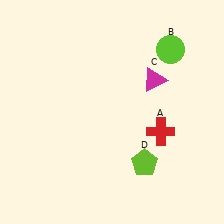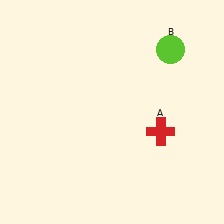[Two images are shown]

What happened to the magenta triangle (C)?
The magenta triangle (C) was removed in Image 2. It was in the top-right area of Image 1.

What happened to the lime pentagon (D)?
The lime pentagon (D) was removed in Image 2. It was in the bottom-right area of Image 1.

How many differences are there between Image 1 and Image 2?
There are 2 differences between the two images.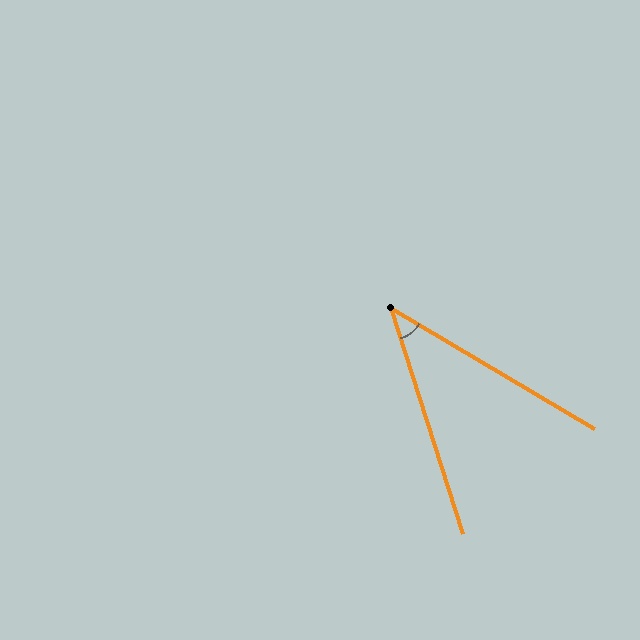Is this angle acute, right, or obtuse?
It is acute.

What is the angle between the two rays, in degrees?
Approximately 42 degrees.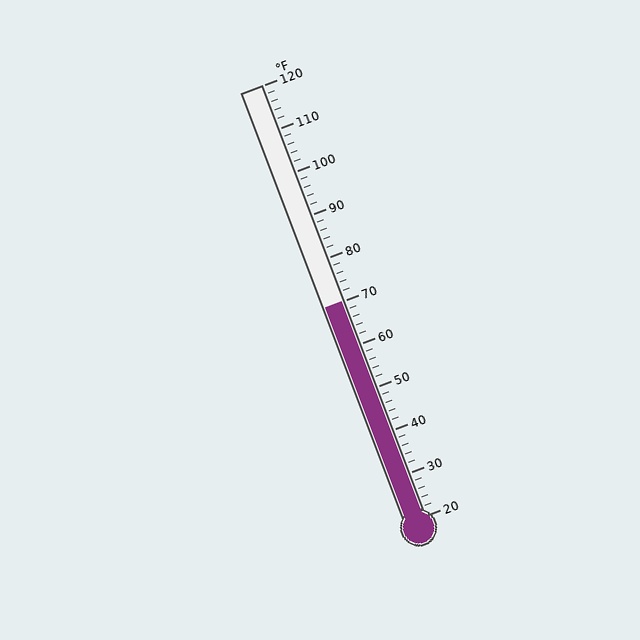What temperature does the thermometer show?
The thermometer shows approximately 70°F.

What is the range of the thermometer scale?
The thermometer scale ranges from 20°F to 120°F.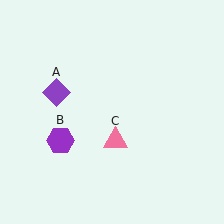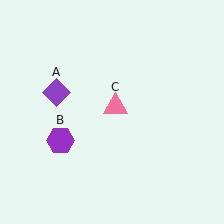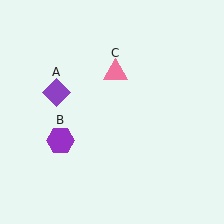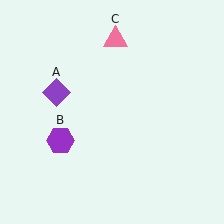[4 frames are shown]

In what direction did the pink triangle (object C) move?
The pink triangle (object C) moved up.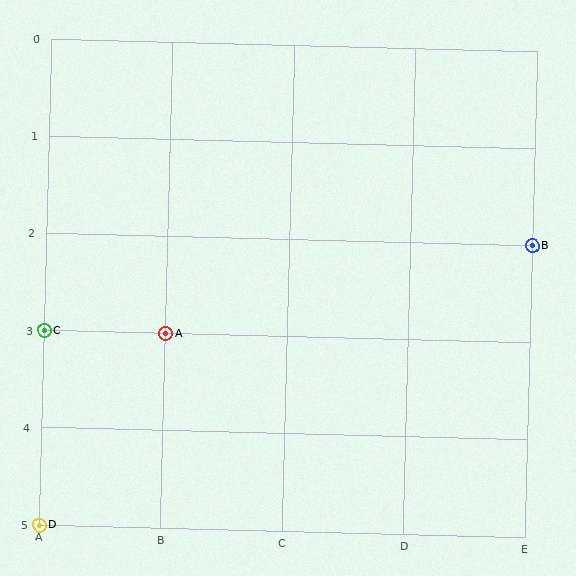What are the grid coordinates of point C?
Point C is at grid coordinates (A, 3).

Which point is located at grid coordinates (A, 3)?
Point C is at (A, 3).